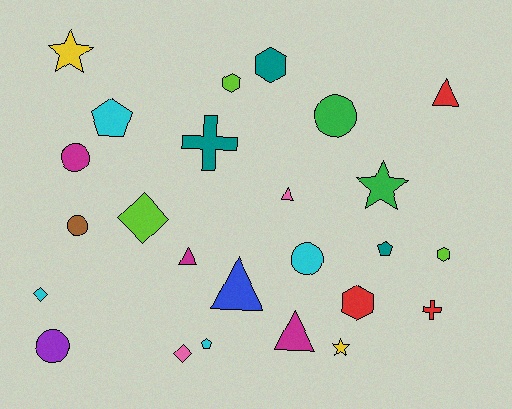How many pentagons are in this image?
There are 3 pentagons.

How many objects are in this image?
There are 25 objects.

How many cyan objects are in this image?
There are 4 cyan objects.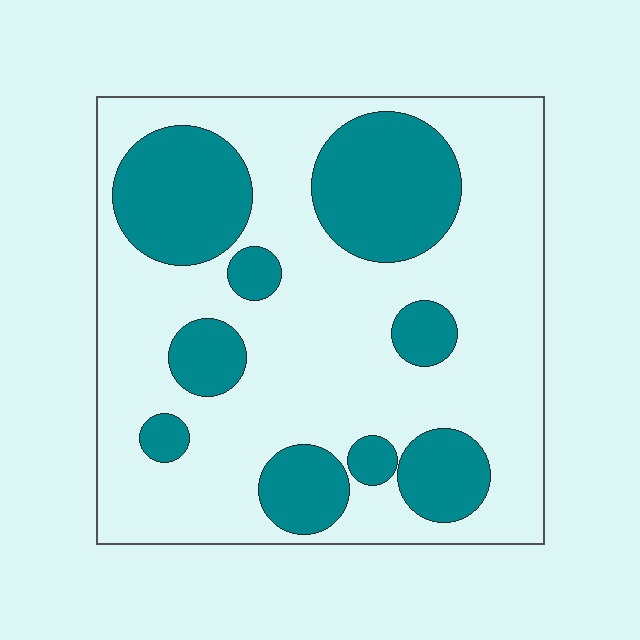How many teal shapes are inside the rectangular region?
9.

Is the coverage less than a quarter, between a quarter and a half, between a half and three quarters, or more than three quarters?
Between a quarter and a half.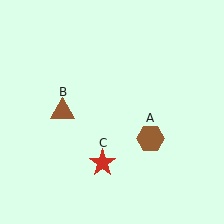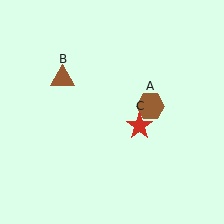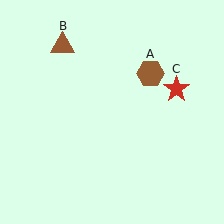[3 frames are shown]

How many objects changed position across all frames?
3 objects changed position: brown hexagon (object A), brown triangle (object B), red star (object C).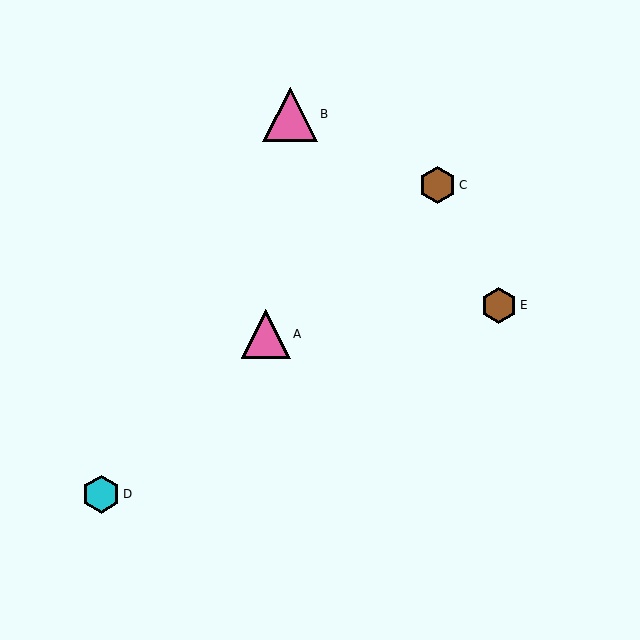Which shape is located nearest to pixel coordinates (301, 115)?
The pink triangle (labeled B) at (290, 114) is nearest to that location.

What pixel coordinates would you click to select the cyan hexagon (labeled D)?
Click at (101, 494) to select the cyan hexagon D.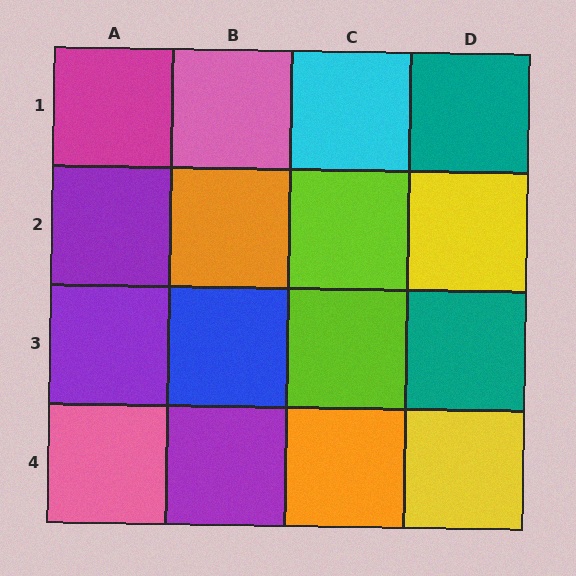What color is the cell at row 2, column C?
Lime.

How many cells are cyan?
1 cell is cyan.